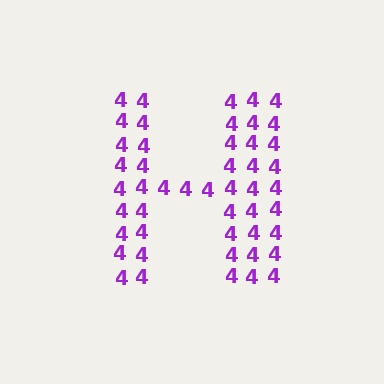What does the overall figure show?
The overall figure shows the letter H.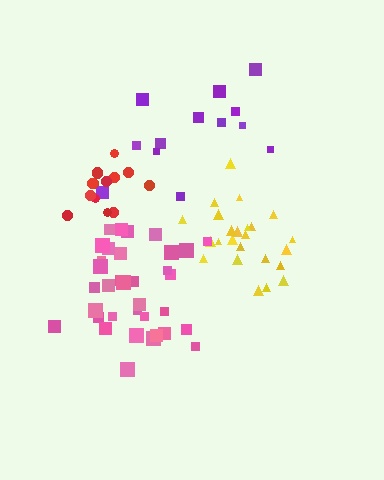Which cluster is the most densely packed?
Pink.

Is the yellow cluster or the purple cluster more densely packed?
Yellow.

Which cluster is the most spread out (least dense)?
Purple.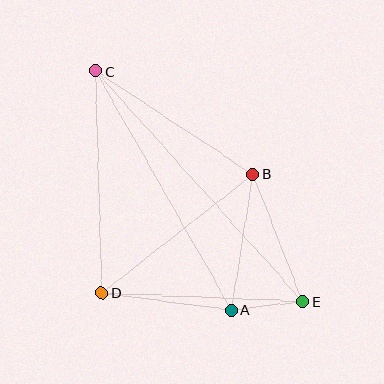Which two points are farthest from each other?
Points C and E are farthest from each other.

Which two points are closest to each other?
Points A and E are closest to each other.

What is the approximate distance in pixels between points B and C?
The distance between B and C is approximately 188 pixels.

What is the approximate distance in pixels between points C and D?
The distance between C and D is approximately 221 pixels.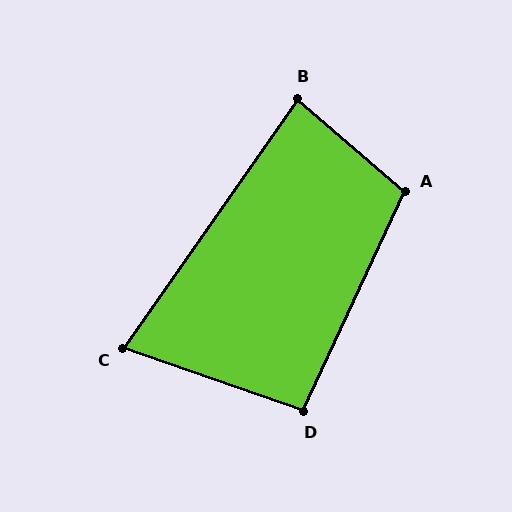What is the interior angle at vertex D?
Approximately 96 degrees (obtuse).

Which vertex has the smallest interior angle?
C, at approximately 74 degrees.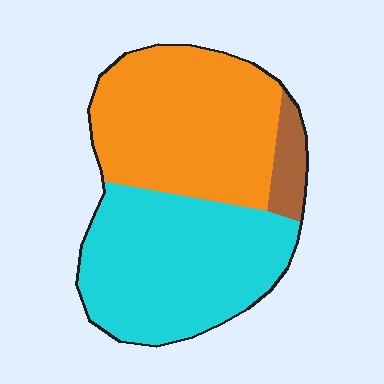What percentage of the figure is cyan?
Cyan covers about 45% of the figure.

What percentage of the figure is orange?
Orange covers roughly 45% of the figure.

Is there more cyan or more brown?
Cyan.